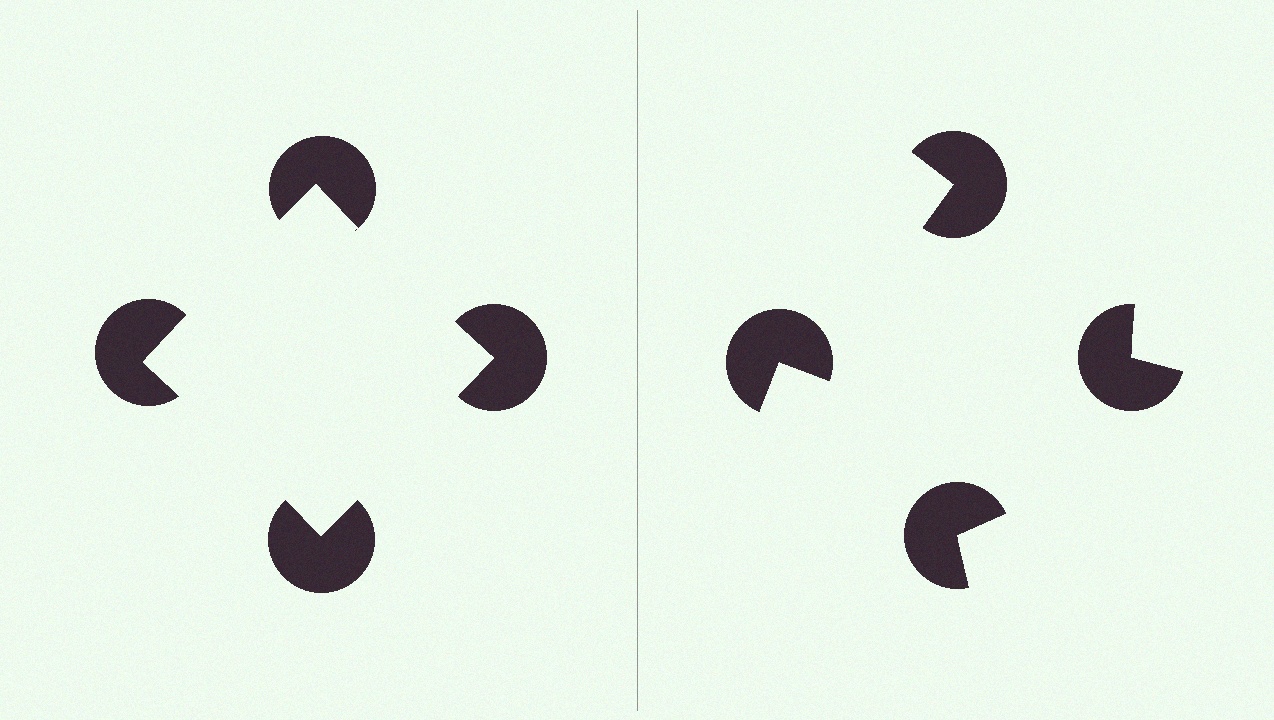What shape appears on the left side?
An illusory square.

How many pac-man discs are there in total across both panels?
8 — 4 on each side.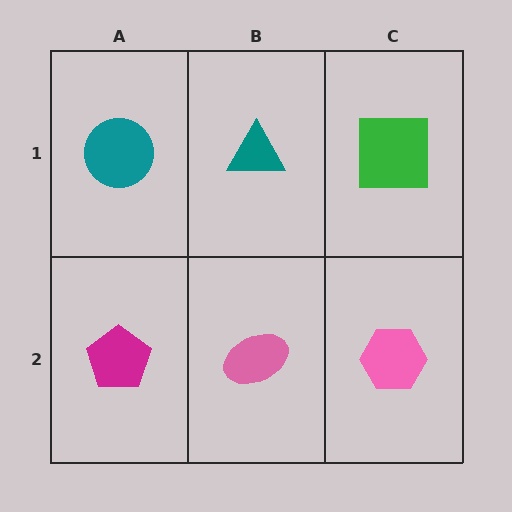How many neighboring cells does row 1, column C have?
2.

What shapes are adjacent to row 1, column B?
A pink ellipse (row 2, column B), a teal circle (row 1, column A), a green square (row 1, column C).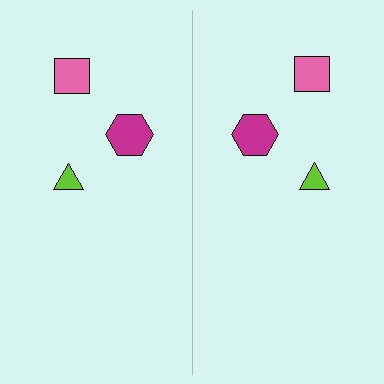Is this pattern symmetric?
Yes, this pattern has bilateral (reflection) symmetry.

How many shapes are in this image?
There are 6 shapes in this image.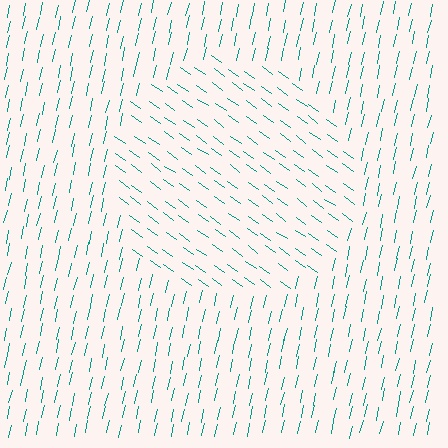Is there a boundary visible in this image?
Yes, there is a texture boundary formed by a change in line orientation.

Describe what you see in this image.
The image is filled with small teal line segments. A circle region in the image has lines oriented differently from the surrounding lines, creating a visible texture boundary.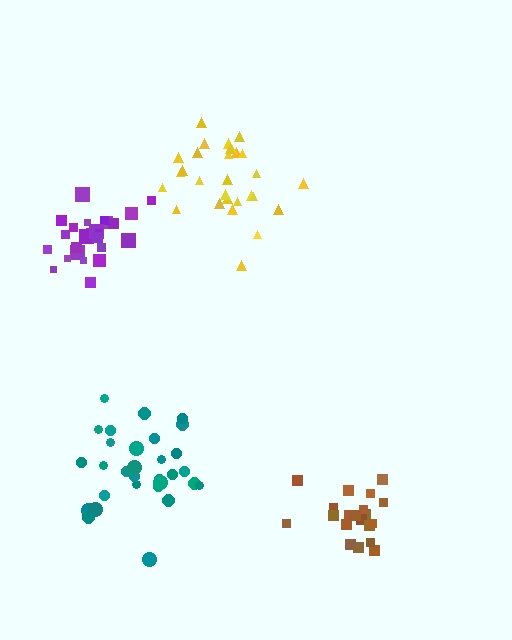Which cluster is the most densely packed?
Purple.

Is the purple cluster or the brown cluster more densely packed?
Purple.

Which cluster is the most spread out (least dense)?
Yellow.